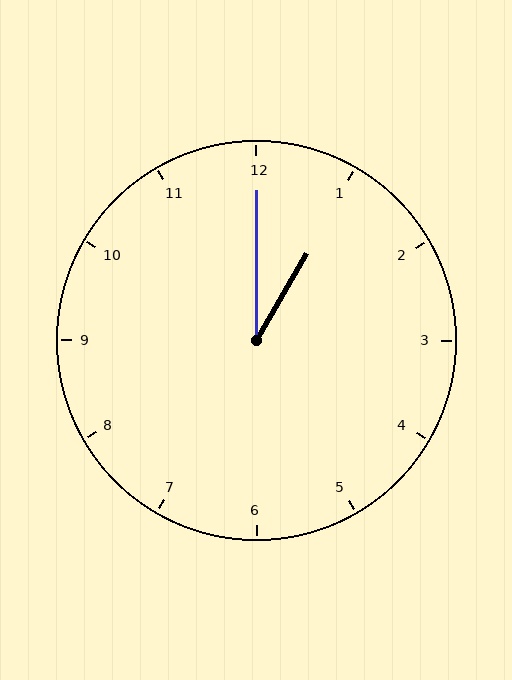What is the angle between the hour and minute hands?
Approximately 30 degrees.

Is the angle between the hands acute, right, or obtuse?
It is acute.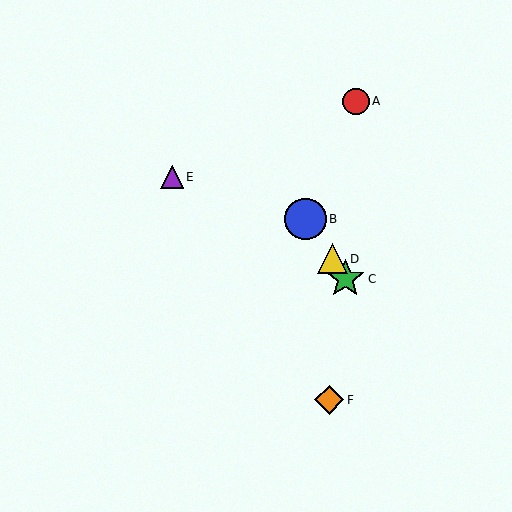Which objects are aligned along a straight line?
Objects B, C, D are aligned along a straight line.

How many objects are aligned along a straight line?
3 objects (B, C, D) are aligned along a straight line.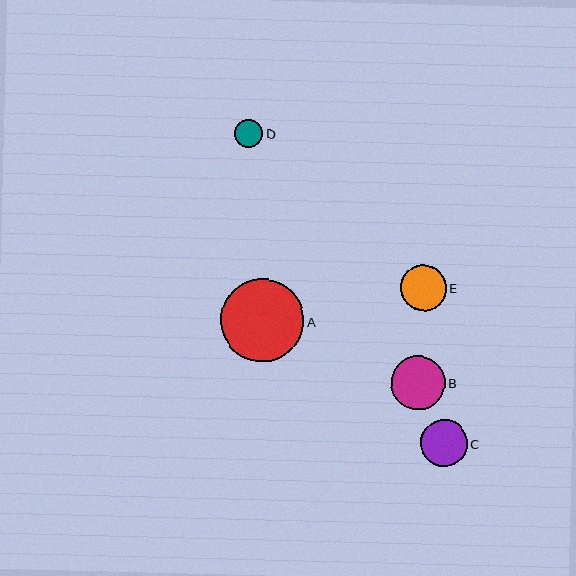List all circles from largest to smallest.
From largest to smallest: A, B, C, E, D.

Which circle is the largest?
Circle A is the largest with a size of approximately 83 pixels.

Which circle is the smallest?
Circle D is the smallest with a size of approximately 28 pixels.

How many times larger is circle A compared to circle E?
Circle A is approximately 1.8 times the size of circle E.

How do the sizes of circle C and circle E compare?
Circle C and circle E are approximately the same size.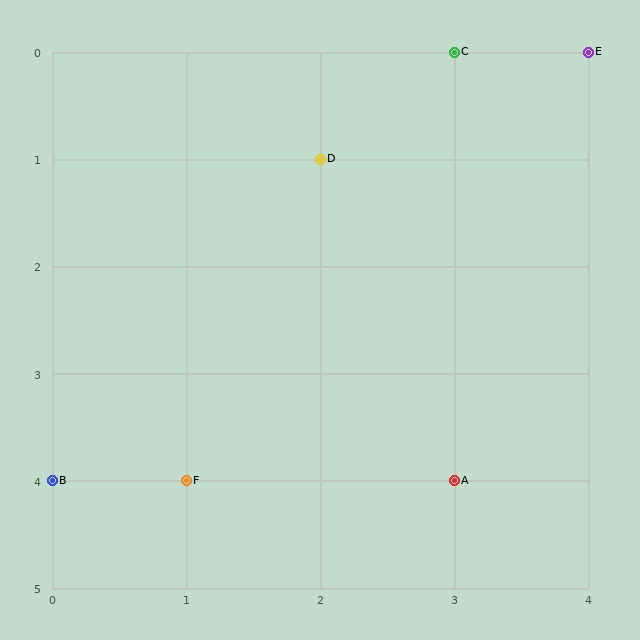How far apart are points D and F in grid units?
Points D and F are 1 column and 3 rows apart (about 3.2 grid units diagonally).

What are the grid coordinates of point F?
Point F is at grid coordinates (1, 4).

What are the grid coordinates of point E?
Point E is at grid coordinates (4, 0).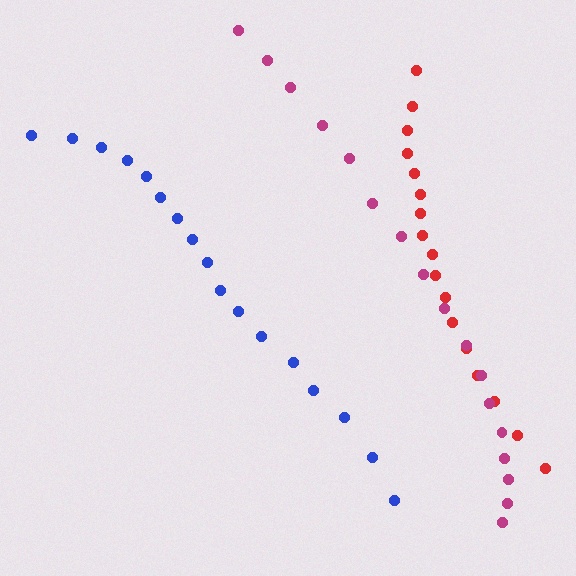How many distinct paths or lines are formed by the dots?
There are 3 distinct paths.